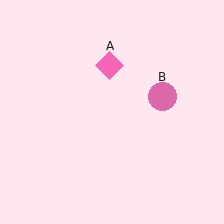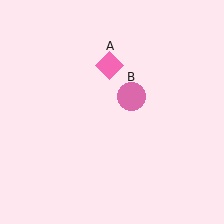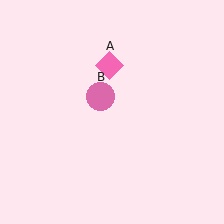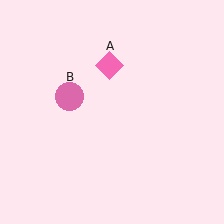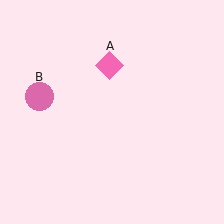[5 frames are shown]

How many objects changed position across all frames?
1 object changed position: pink circle (object B).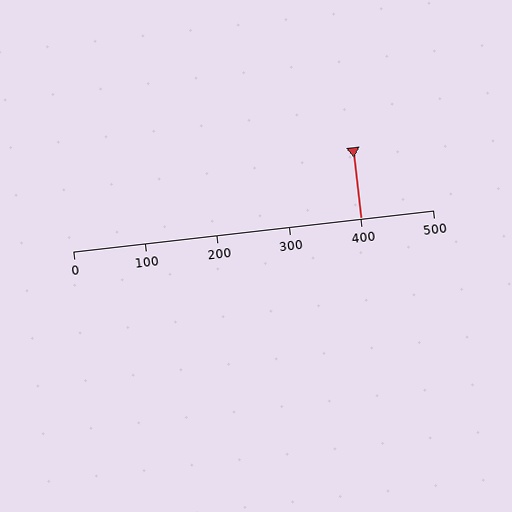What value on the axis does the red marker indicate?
The marker indicates approximately 400.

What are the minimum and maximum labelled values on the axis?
The axis runs from 0 to 500.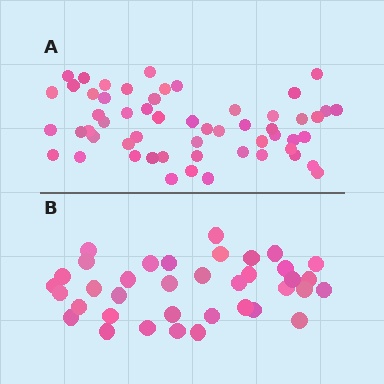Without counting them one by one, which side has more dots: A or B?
Region A (the top region) has more dots.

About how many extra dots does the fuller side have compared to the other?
Region A has approximately 20 more dots than region B.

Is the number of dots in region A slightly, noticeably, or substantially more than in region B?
Region A has substantially more. The ratio is roughly 1.5 to 1.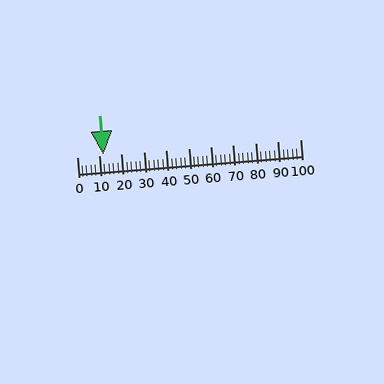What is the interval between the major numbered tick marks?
The major tick marks are spaced 10 units apart.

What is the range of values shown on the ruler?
The ruler shows values from 0 to 100.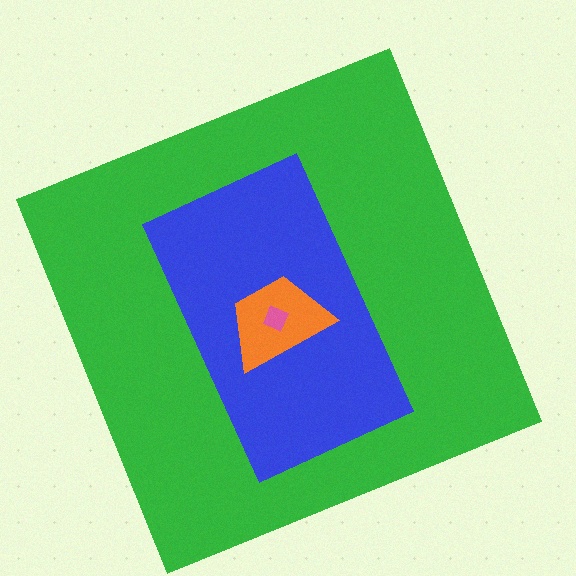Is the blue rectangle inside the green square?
Yes.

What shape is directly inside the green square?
The blue rectangle.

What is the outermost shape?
The green square.